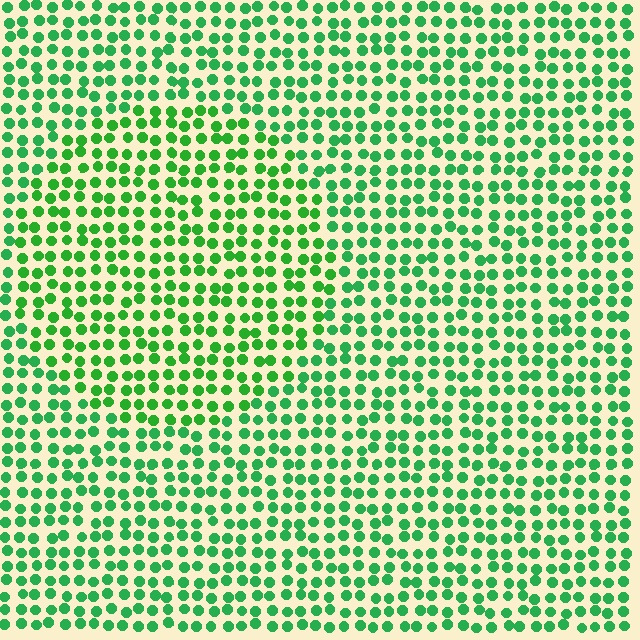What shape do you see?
I see a circle.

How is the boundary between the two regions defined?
The boundary is defined purely by a slight shift in hue (about 17 degrees). Spacing, size, and orientation are identical on both sides.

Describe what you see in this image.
The image is filled with small green elements in a uniform arrangement. A circle-shaped region is visible where the elements are tinted to a slightly different hue, forming a subtle color boundary.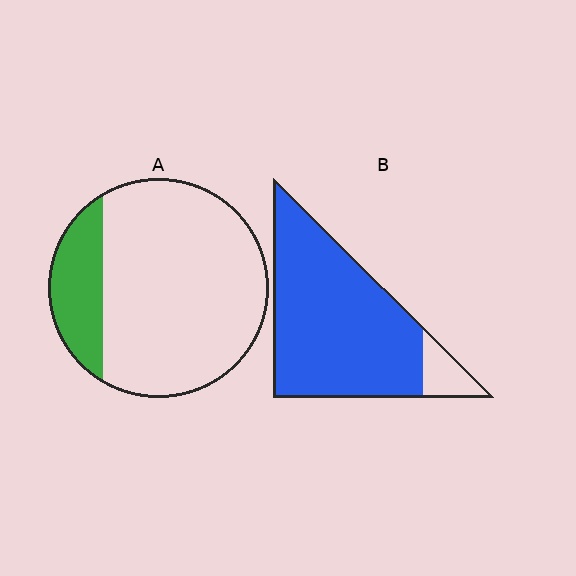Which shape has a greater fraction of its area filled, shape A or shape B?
Shape B.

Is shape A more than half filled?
No.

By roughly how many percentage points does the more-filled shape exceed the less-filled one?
By roughly 70 percentage points (B over A).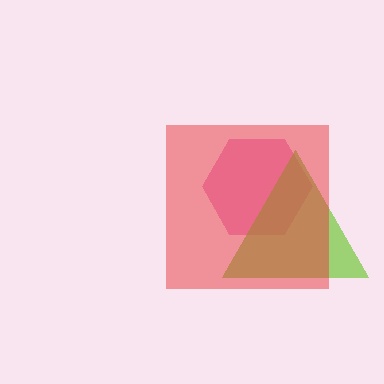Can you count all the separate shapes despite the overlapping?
Yes, there are 3 separate shapes.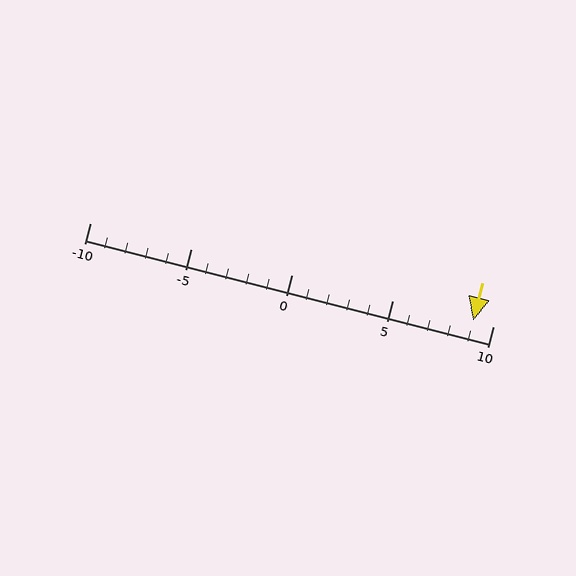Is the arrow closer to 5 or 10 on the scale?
The arrow is closer to 10.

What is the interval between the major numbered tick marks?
The major tick marks are spaced 5 units apart.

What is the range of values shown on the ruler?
The ruler shows values from -10 to 10.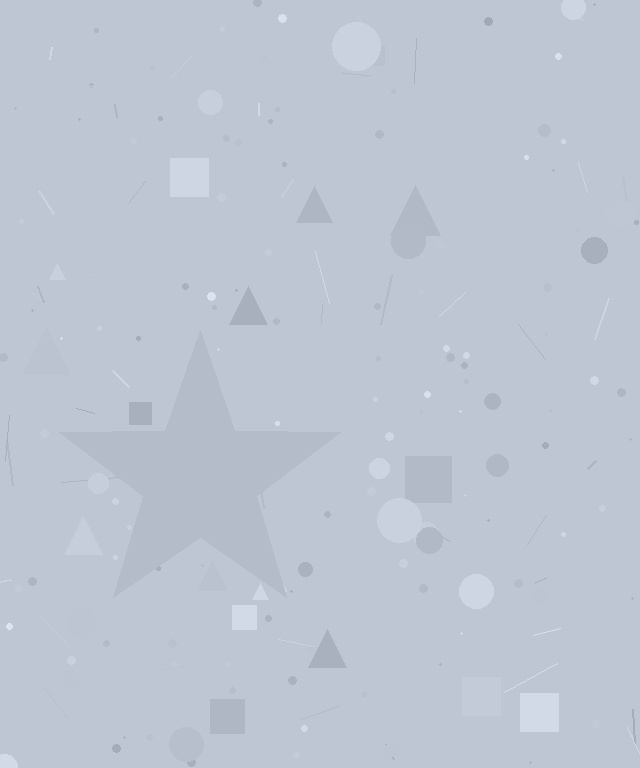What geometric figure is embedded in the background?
A star is embedded in the background.